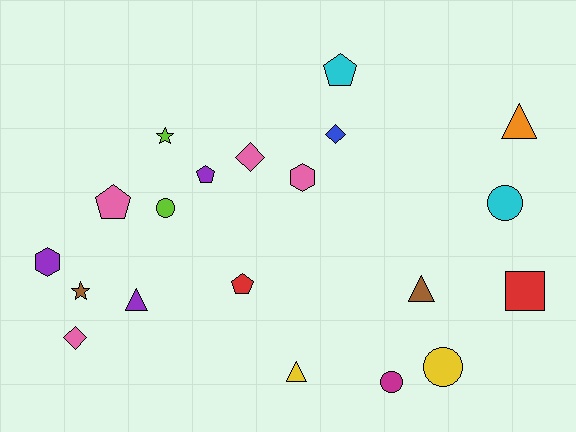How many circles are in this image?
There are 4 circles.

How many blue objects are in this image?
There is 1 blue object.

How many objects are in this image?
There are 20 objects.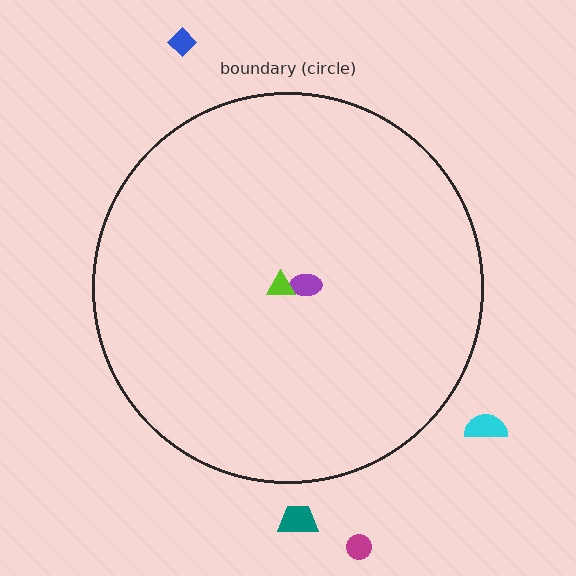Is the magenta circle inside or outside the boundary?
Outside.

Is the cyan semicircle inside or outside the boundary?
Outside.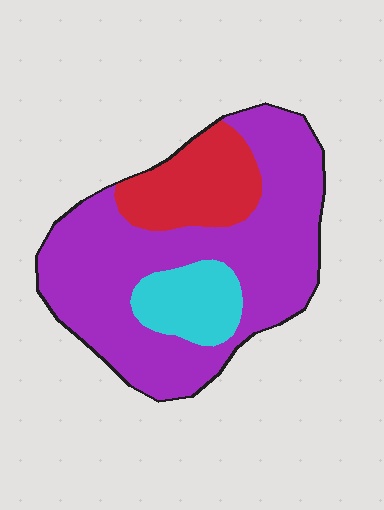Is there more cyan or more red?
Red.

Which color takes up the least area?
Cyan, at roughly 15%.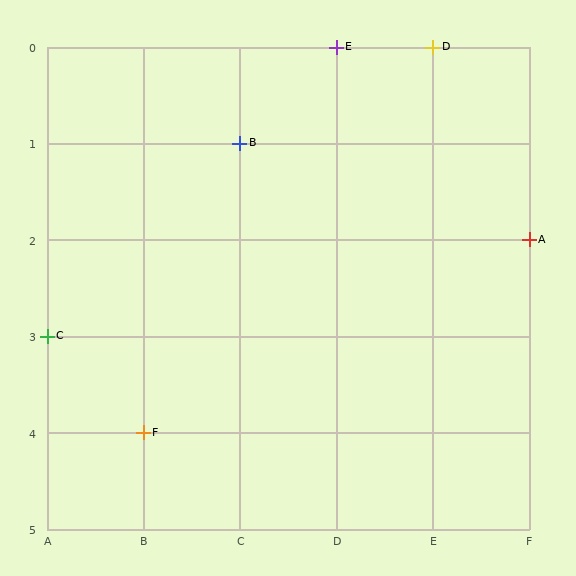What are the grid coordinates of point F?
Point F is at grid coordinates (B, 4).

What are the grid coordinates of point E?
Point E is at grid coordinates (D, 0).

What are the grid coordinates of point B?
Point B is at grid coordinates (C, 1).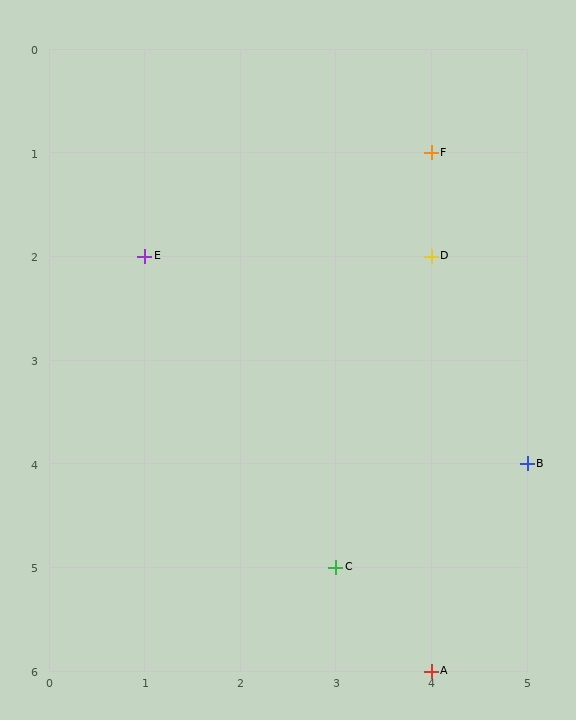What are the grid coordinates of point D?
Point D is at grid coordinates (4, 2).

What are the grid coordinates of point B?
Point B is at grid coordinates (5, 4).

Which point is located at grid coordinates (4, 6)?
Point A is at (4, 6).